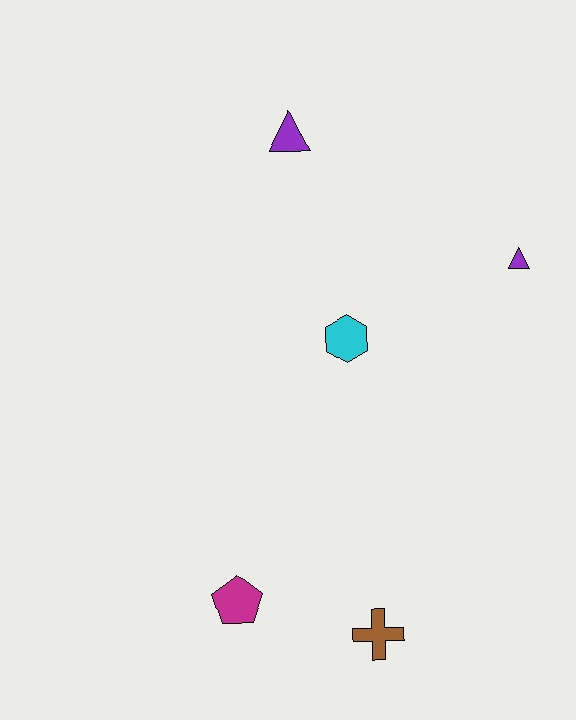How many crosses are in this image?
There is 1 cross.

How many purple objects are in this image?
There are 2 purple objects.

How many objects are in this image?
There are 5 objects.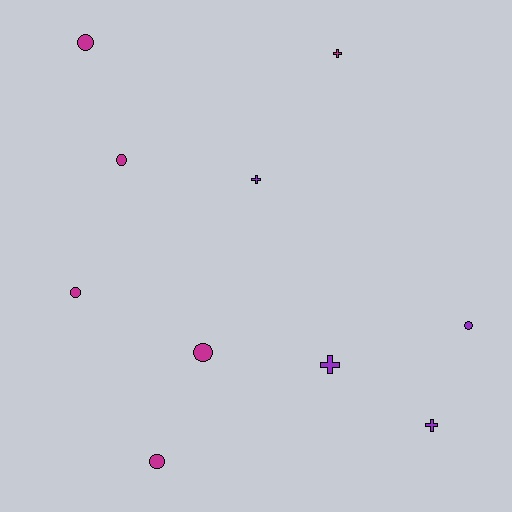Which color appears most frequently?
Magenta, with 6 objects.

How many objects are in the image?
There are 10 objects.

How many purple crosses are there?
There are 3 purple crosses.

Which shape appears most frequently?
Circle, with 6 objects.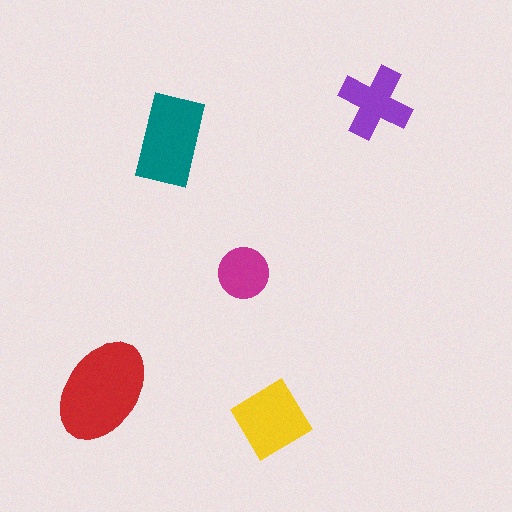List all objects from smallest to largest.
The magenta circle, the purple cross, the yellow diamond, the teal rectangle, the red ellipse.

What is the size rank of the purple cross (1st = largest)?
4th.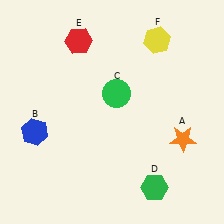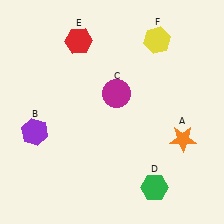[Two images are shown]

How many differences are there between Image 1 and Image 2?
There are 2 differences between the two images.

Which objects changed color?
B changed from blue to purple. C changed from green to magenta.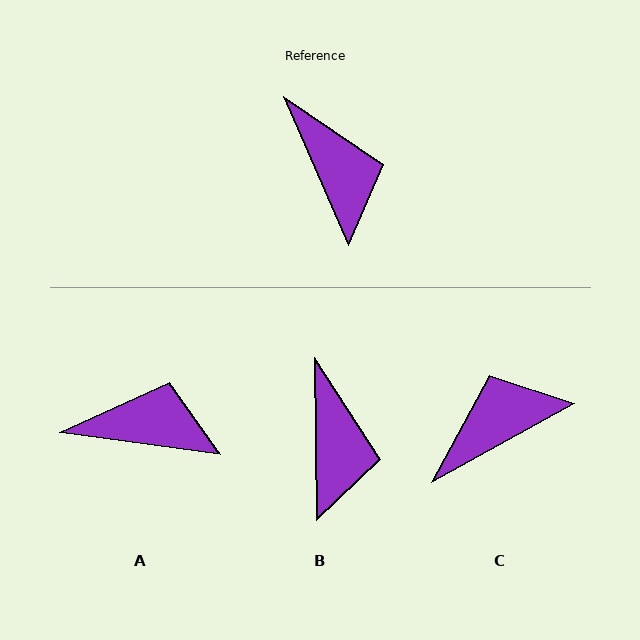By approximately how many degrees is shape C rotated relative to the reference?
Approximately 96 degrees counter-clockwise.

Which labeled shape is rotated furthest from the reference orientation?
C, about 96 degrees away.